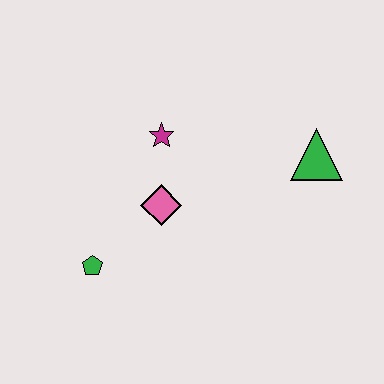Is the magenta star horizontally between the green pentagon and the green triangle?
Yes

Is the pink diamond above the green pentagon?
Yes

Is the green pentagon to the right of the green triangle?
No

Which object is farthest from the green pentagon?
The green triangle is farthest from the green pentagon.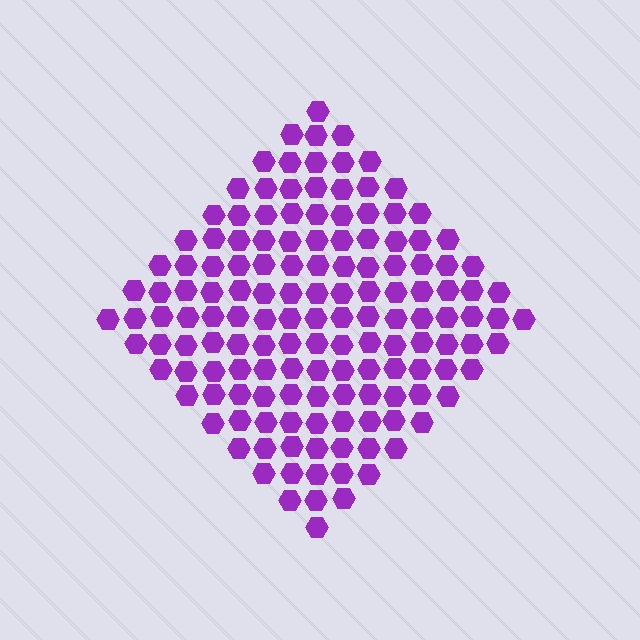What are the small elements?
The small elements are hexagons.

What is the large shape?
The large shape is a diamond.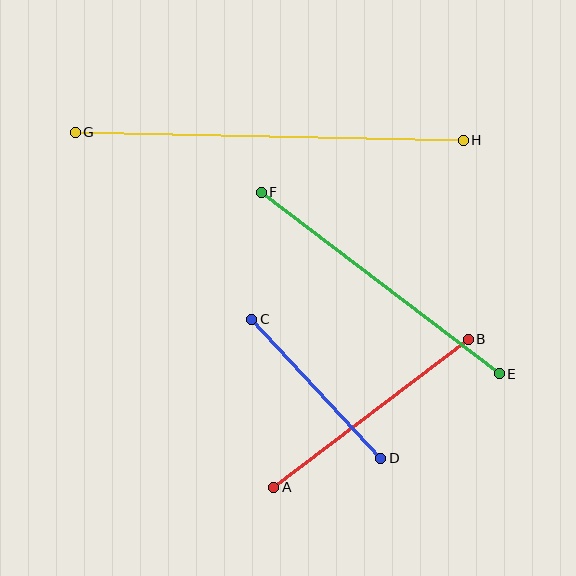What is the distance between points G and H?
The distance is approximately 388 pixels.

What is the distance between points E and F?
The distance is approximately 300 pixels.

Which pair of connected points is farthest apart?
Points G and H are farthest apart.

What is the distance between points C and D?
The distance is approximately 190 pixels.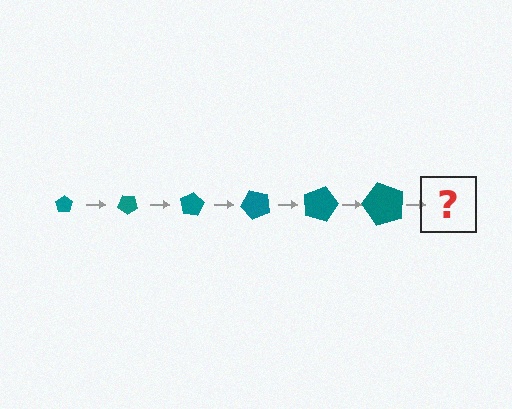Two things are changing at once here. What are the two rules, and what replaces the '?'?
The two rules are that the pentagon grows larger each step and it rotates 40 degrees each step. The '?' should be a pentagon, larger than the previous one and rotated 240 degrees from the start.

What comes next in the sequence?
The next element should be a pentagon, larger than the previous one and rotated 240 degrees from the start.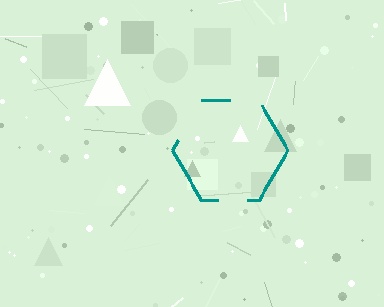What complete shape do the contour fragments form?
The contour fragments form a hexagon.